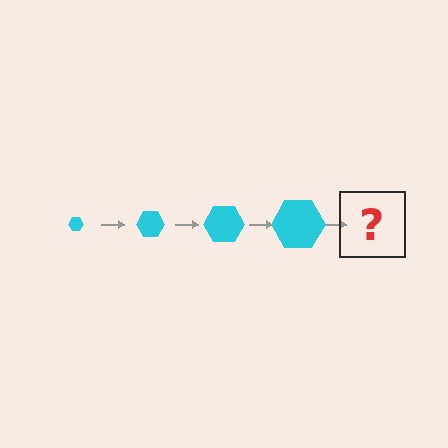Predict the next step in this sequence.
The next step is a cyan hexagon, larger than the previous one.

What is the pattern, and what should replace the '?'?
The pattern is that the hexagon gets progressively larger each step. The '?' should be a cyan hexagon, larger than the previous one.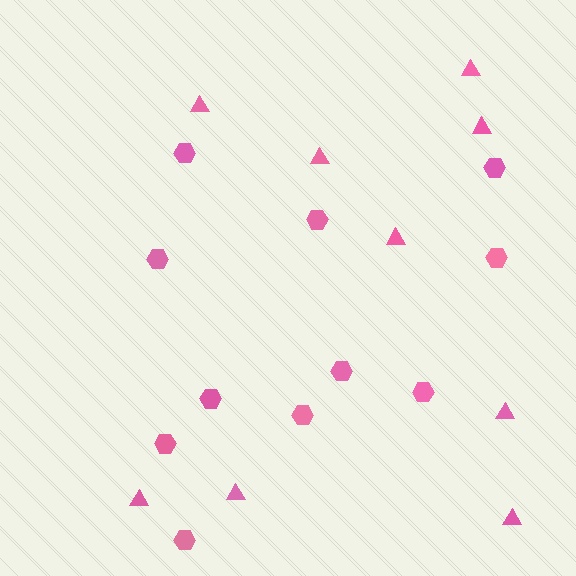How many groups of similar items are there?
There are 2 groups: one group of hexagons (11) and one group of triangles (9).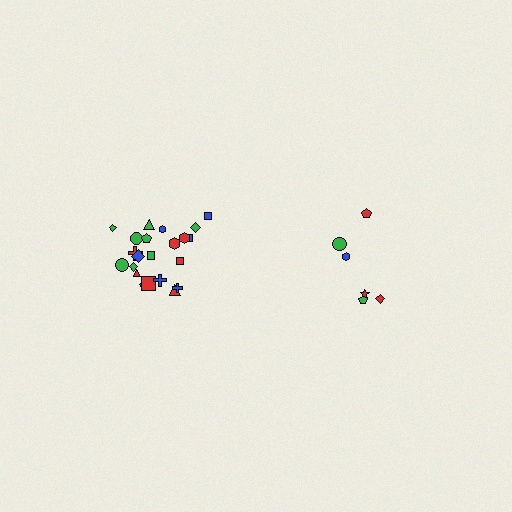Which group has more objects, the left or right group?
The left group.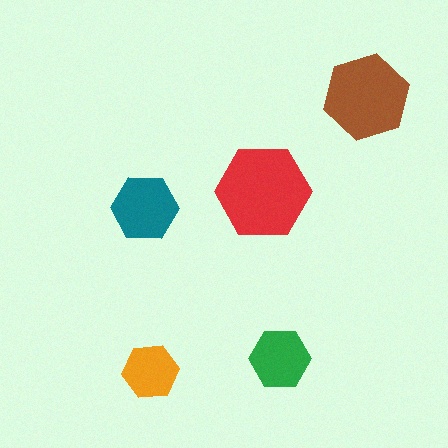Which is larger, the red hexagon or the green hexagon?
The red one.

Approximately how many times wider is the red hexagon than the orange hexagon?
About 1.5 times wider.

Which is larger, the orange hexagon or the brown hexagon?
The brown one.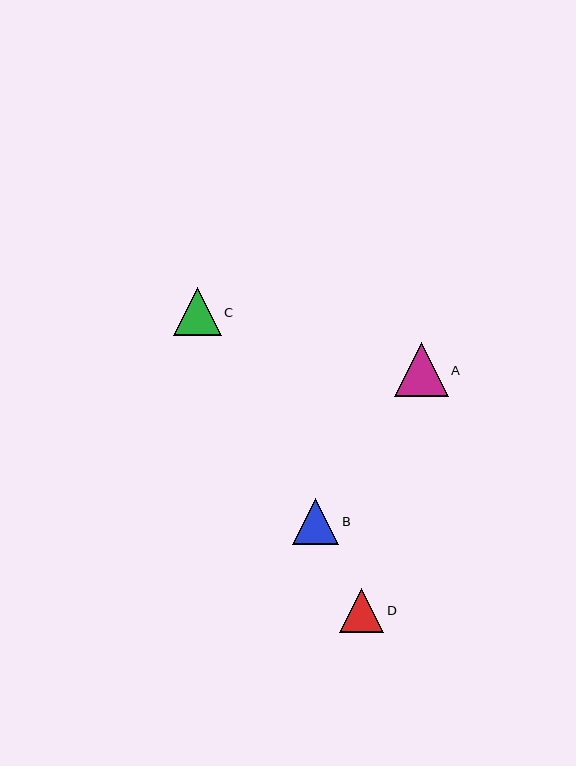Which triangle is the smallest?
Triangle D is the smallest with a size of approximately 44 pixels.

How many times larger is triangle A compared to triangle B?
Triangle A is approximately 1.2 times the size of triangle B.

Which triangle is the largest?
Triangle A is the largest with a size of approximately 54 pixels.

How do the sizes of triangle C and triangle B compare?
Triangle C and triangle B are approximately the same size.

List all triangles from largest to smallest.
From largest to smallest: A, C, B, D.